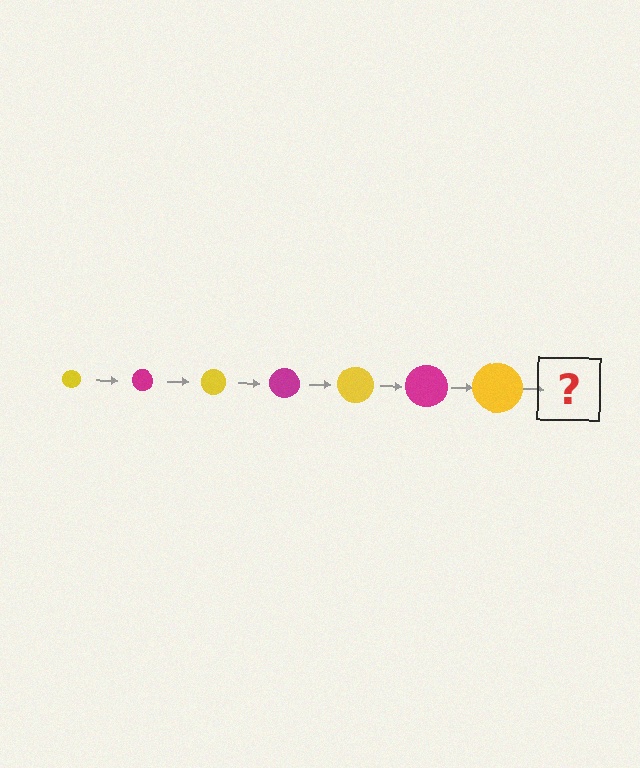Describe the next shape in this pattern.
It should be a magenta circle, larger than the previous one.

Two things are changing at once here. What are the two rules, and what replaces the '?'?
The two rules are that the circle grows larger each step and the color cycles through yellow and magenta. The '?' should be a magenta circle, larger than the previous one.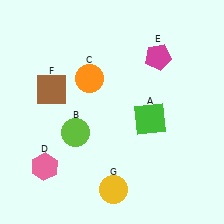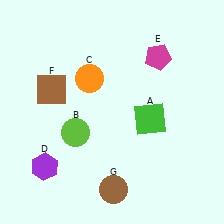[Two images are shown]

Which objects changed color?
D changed from pink to purple. G changed from yellow to brown.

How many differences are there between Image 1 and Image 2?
There are 2 differences between the two images.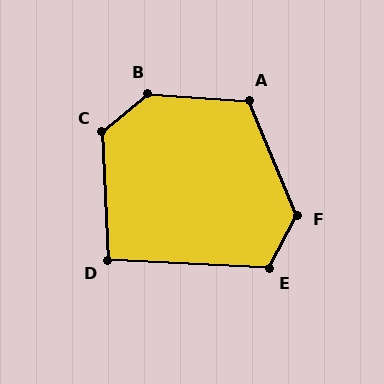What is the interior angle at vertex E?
Approximately 116 degrees (obtuse).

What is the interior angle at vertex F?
Approximately 129 degrees (obtuse).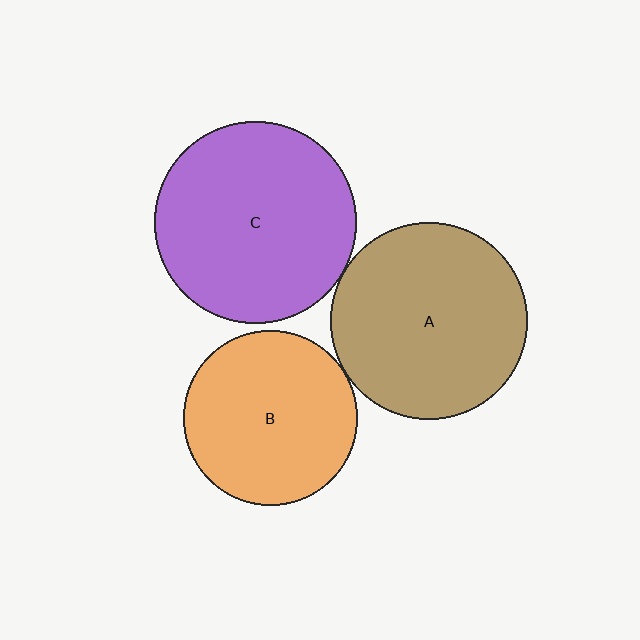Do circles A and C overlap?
Yes.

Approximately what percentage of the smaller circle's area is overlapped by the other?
Approximately 5%.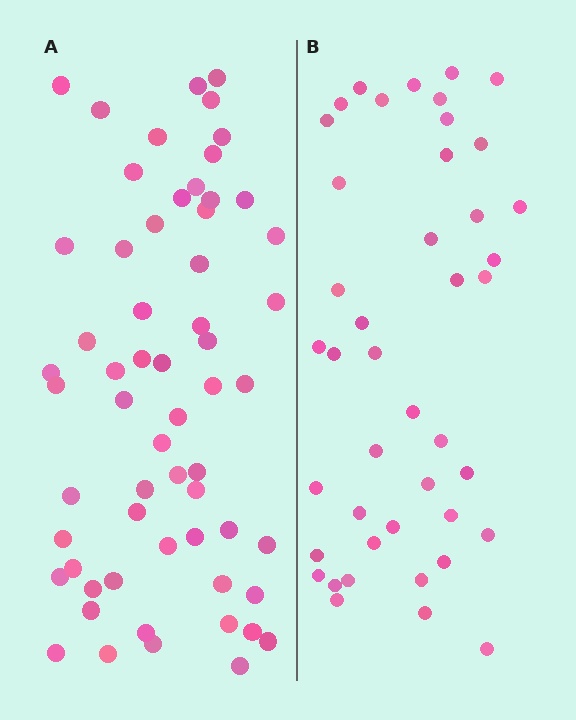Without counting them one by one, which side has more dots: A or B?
Region A (the left region) has more dots.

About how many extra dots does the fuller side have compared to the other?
Region A has approximately 15 more dots than region B.